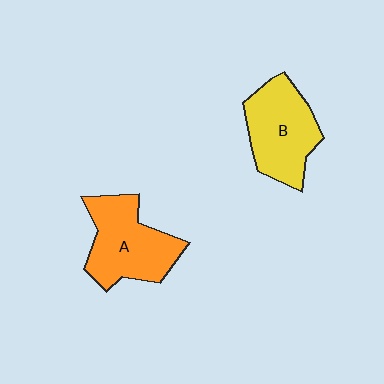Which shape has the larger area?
Shape A (orange).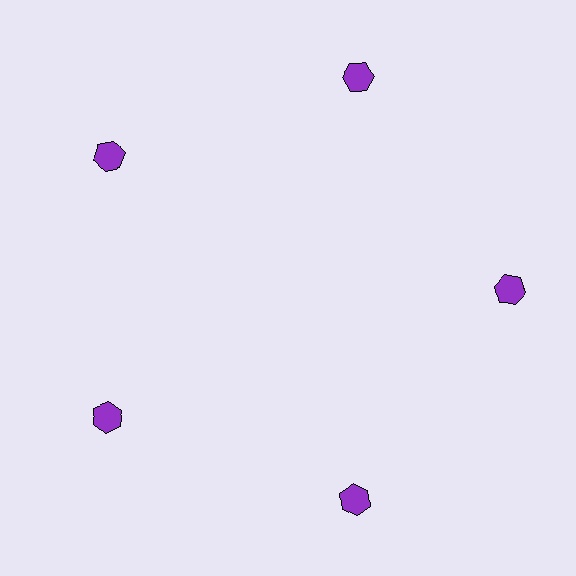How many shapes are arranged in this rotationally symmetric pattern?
There are 5 shapes, arranged in 5 groups of 1.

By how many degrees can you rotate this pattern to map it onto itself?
The pattern maps onto itself every 72 degrees of rotation.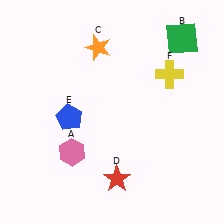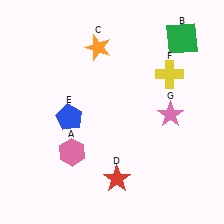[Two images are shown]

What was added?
A pink star (G) was added in Image 2.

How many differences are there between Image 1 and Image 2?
There is 1 difference between the two images.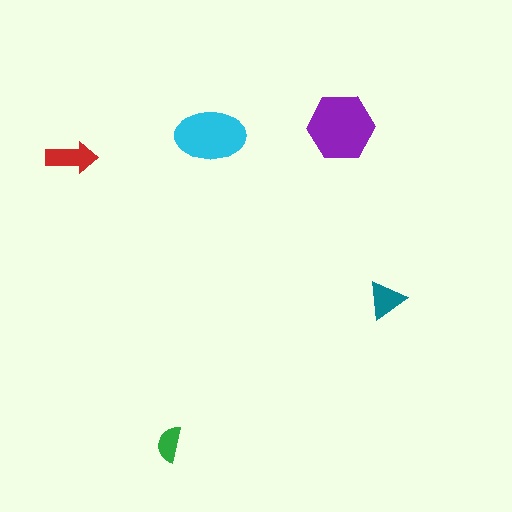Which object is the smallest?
The green semicircle.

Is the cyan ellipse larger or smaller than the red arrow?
Larger.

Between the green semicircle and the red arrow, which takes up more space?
The red arrow.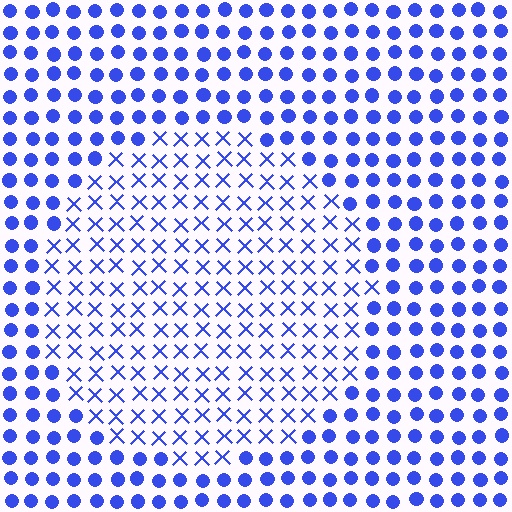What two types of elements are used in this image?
The image uses X marks inside the circle region and circles outside it.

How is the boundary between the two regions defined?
The boundary is defined by a change in element shape: X marks inside vs. circles outside. All elements share the same color and spacing.